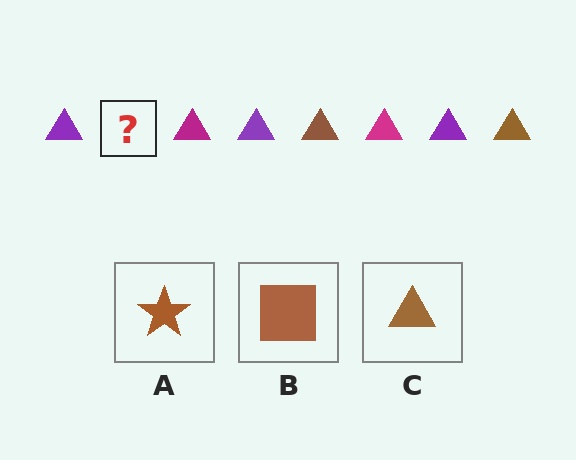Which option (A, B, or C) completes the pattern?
C.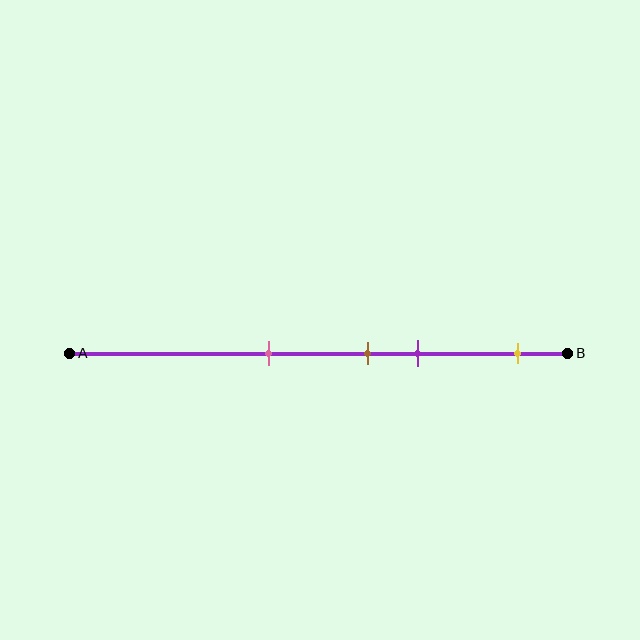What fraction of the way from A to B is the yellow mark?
The yellow mark is approximately 90% (0.9) of the way from A to B.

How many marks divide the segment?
There are 4 marks dividing the segment.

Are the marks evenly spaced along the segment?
No, the marks are not evenly spaced.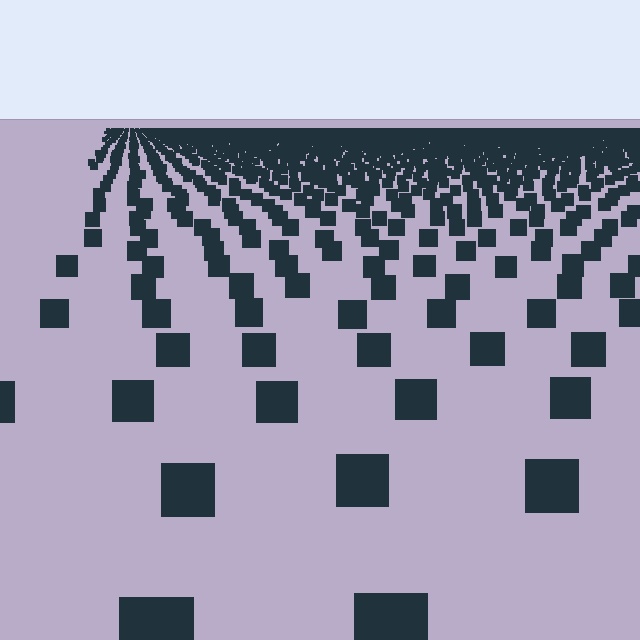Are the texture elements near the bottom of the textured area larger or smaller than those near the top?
Larger. Near the bottom, elements are closer to the viewer and appear at a bigger on-screen size.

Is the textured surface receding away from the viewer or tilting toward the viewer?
The surface is receding away from the viewer. Texture elements get smaller and denser toward the top.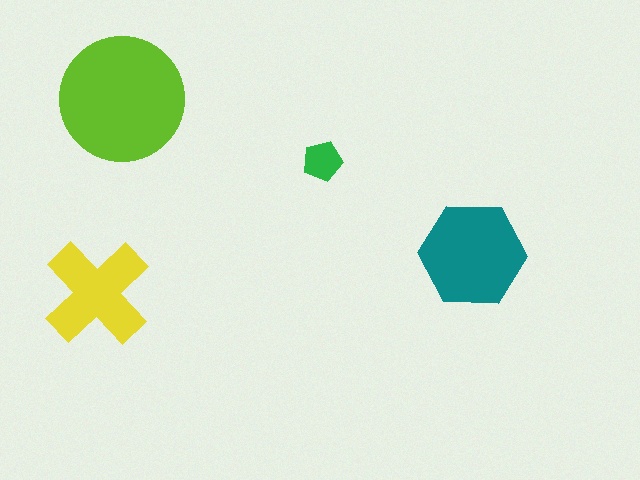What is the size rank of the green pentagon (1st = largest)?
4th.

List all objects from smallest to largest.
The green pentagon, the yellow cross, the teal hexagon, the lime circle.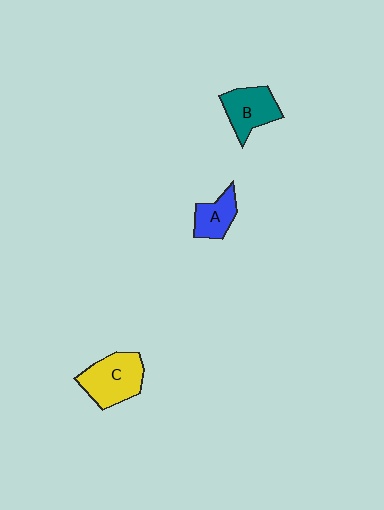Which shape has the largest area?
Shape C (yellow).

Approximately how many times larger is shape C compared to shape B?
Approximately 1.2 times.